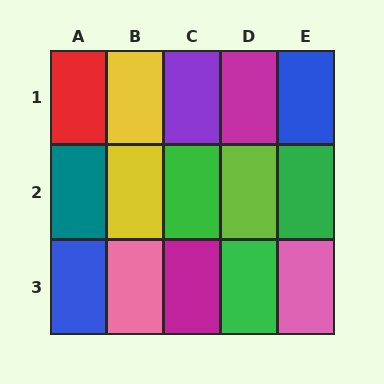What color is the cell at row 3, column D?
Green.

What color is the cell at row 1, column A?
Red.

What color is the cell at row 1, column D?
Magenta.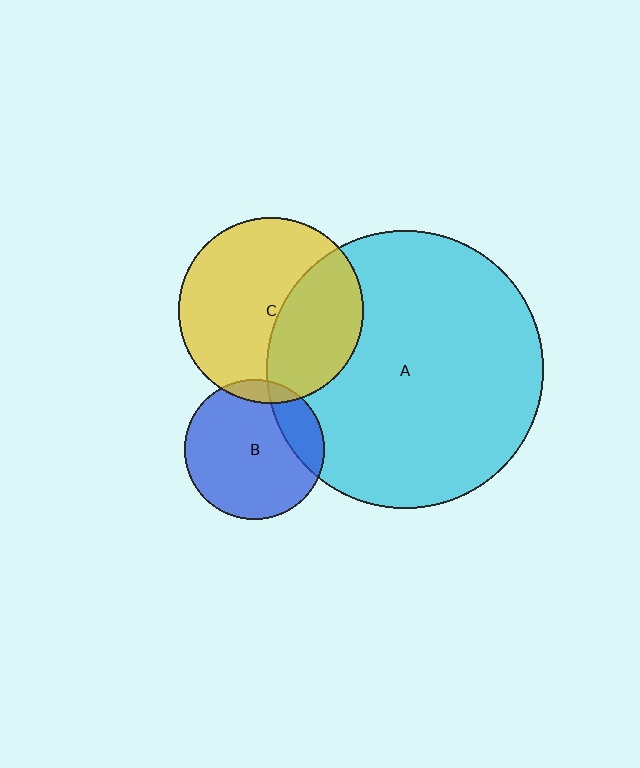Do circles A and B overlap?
Yes.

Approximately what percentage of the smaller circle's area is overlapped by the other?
Approximately 20%.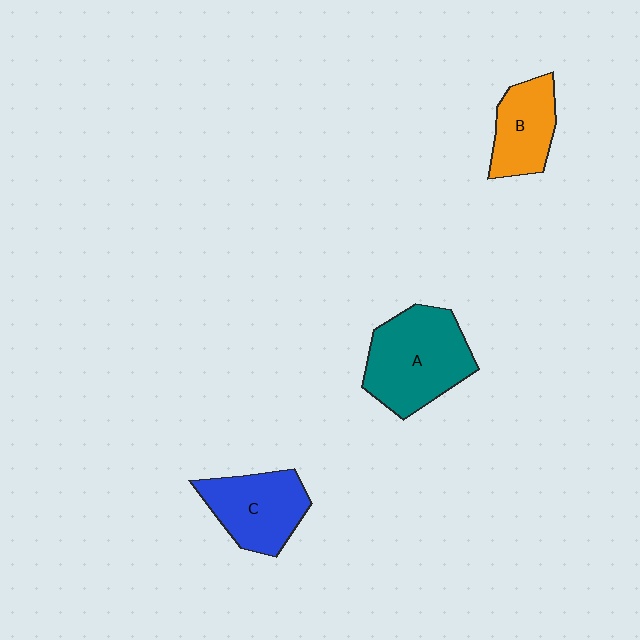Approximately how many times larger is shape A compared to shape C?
Approximately 1.3 times.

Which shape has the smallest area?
Shape B (orange).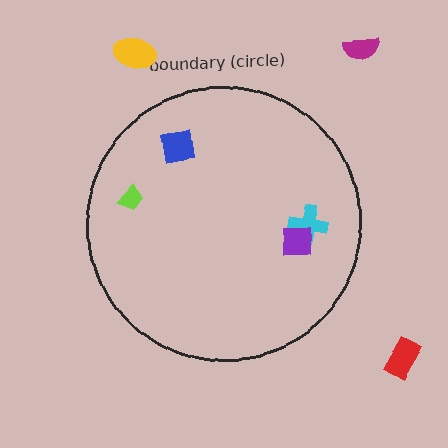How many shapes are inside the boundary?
4 inside, 3 outside.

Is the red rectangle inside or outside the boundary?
Outside.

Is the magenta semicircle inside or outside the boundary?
Outside.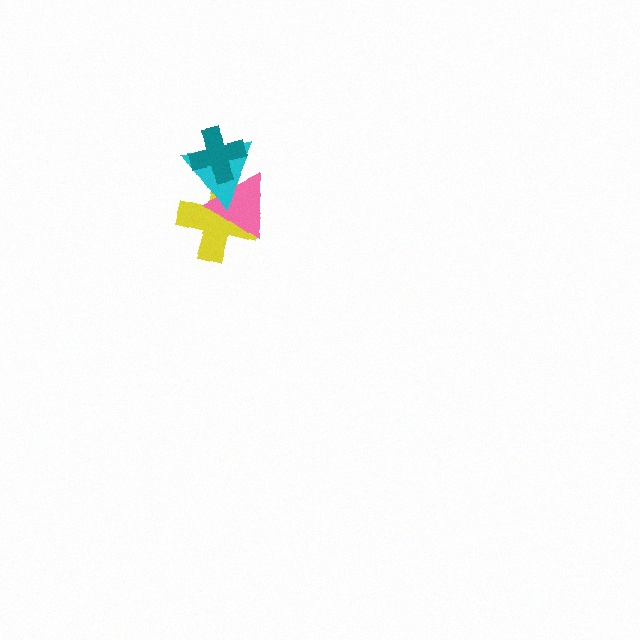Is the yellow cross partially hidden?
Yes, it is partially covered by another shape.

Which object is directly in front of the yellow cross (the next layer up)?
The pink triangle is directly in front of the yellow cross.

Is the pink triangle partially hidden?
Yes, it is partially covered by another shape.